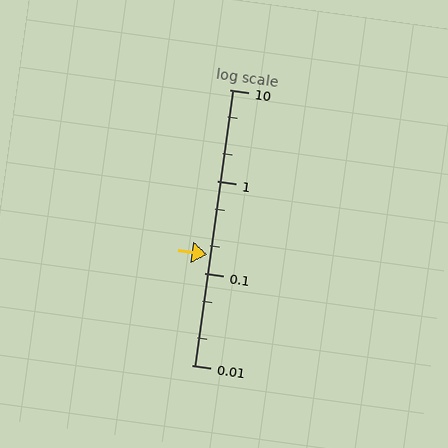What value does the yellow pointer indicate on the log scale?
The pointer indicates approximately 0.16.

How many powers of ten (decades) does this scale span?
The scale spans 3 decades, from 0.01 to 10.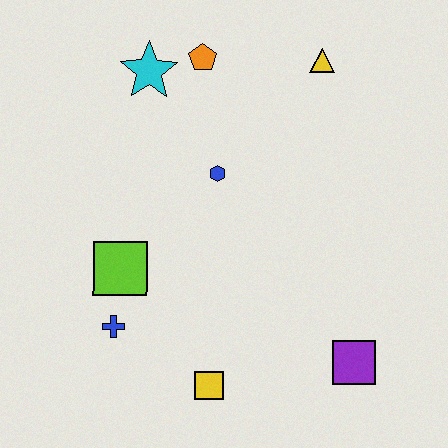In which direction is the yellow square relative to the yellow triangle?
The yellow square is below the yellow triangle.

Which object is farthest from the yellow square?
The yellow triangle is farthest from the yellow square.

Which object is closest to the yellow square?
The blue cross is closest to the yellow square.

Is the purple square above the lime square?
No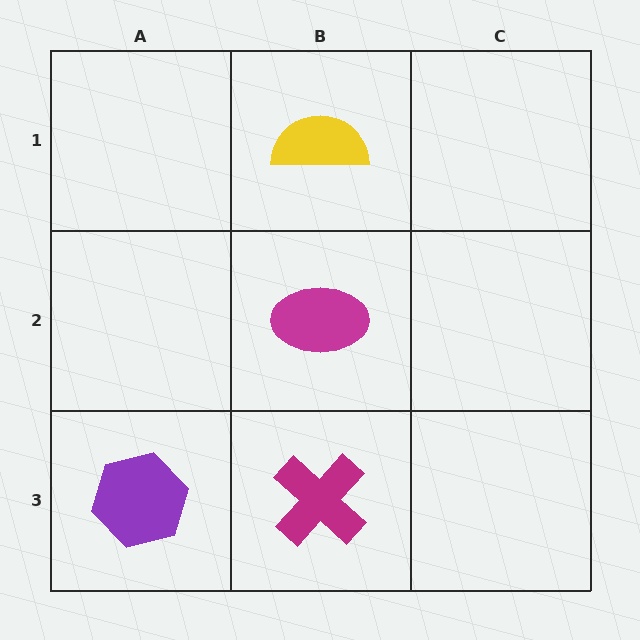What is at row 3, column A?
A purple hexagon.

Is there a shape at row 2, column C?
No, that cell is empty.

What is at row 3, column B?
A magenta cross.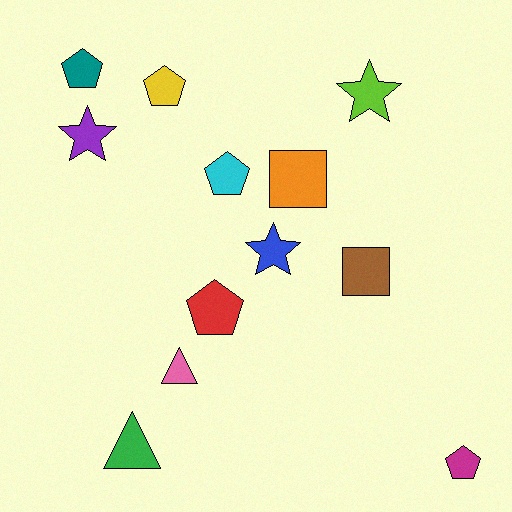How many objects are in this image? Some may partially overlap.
There are 12 objects.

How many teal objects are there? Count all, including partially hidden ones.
There is 1 teal object.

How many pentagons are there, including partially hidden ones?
There are 5 pentagons.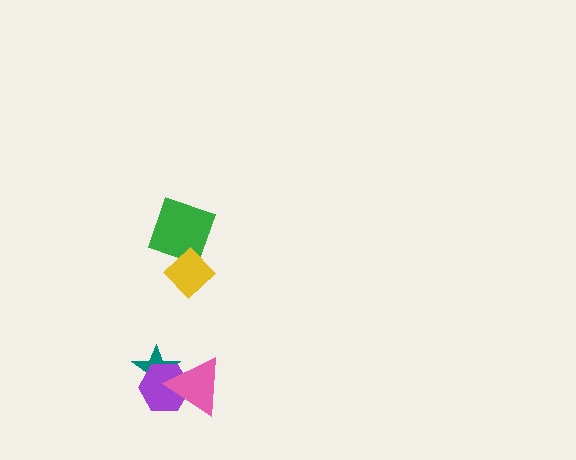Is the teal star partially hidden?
Yes, it is partially covered by another shape.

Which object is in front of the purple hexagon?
The pink triangle is in front of the purple hexagon.